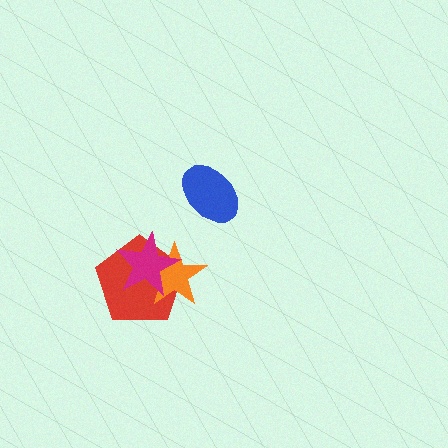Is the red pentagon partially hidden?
Yes, it is partially covered by another shape.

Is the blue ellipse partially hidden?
No, no other shape covers it.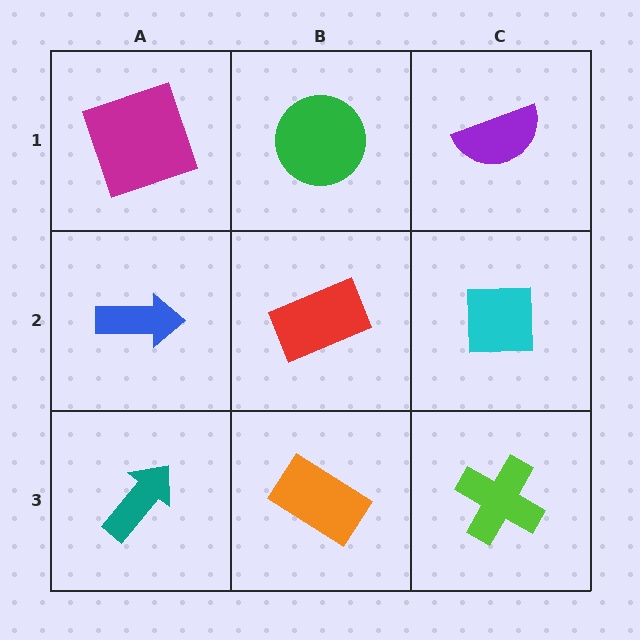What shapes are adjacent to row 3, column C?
A cyan square (row 2, column C), an orange rectangle (row 3, column B).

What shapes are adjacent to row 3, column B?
A red rectangle (row 2, column B), a teal arrow (row 3, column A), a lime cross (row 3, column C).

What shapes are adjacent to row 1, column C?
A cyan square (row 2, column C), a green circle (row 1, column B).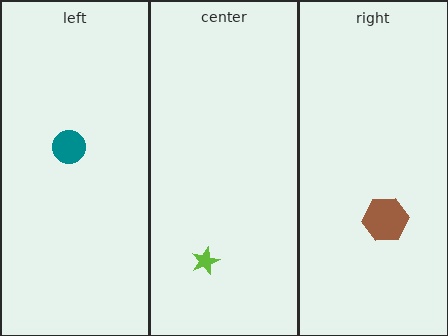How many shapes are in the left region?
1.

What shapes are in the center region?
The lime star.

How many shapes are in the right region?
1.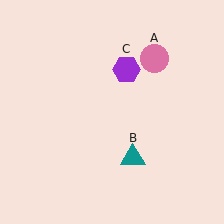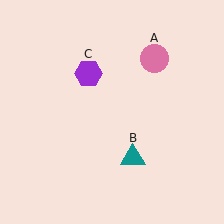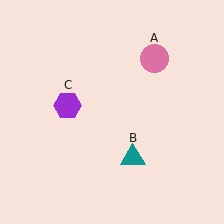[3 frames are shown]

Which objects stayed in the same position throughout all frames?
Pink circle (object A) and teal triangle (object B) remained stationary.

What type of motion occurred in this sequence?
The purple hexagon (object C) rotated counterclockwise around the center of the scene.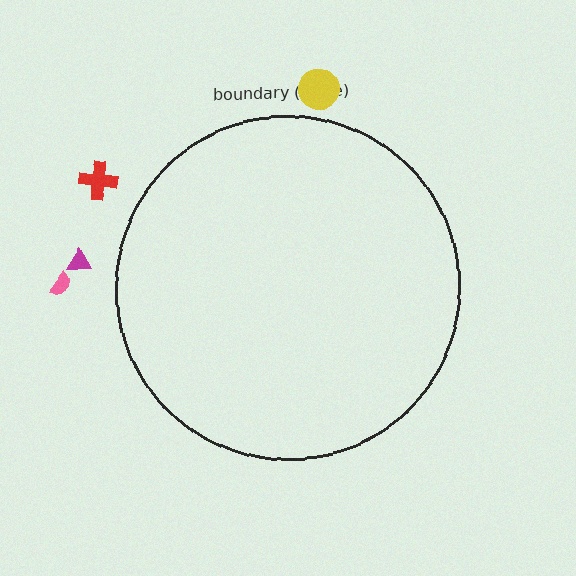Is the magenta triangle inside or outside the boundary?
Outside.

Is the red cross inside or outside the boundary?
Outside.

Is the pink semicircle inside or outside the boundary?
Outside.